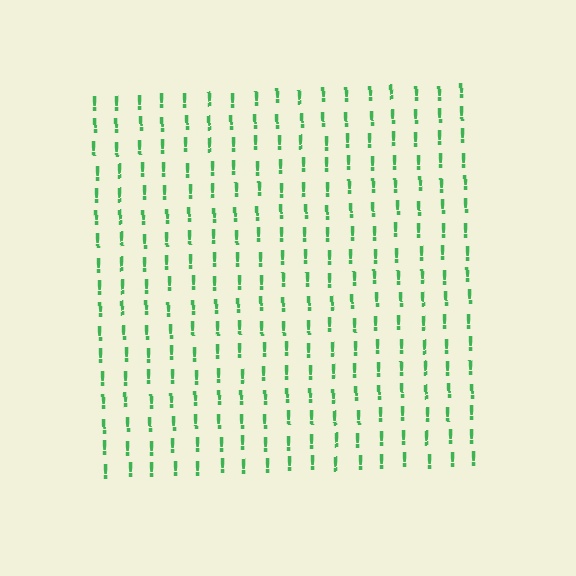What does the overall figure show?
The overall figure shows a square.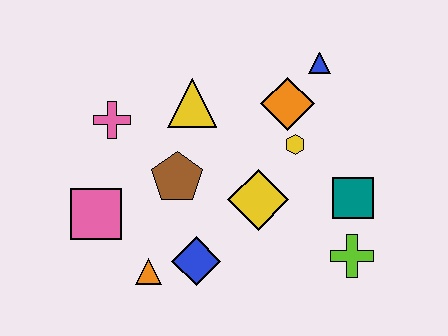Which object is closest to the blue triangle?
The orange diamond is closest to the blue triangle.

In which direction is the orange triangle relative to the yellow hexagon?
The orange triangle is to the left of the yellow hexagon.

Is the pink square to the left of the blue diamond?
Yes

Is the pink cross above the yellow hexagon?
Yes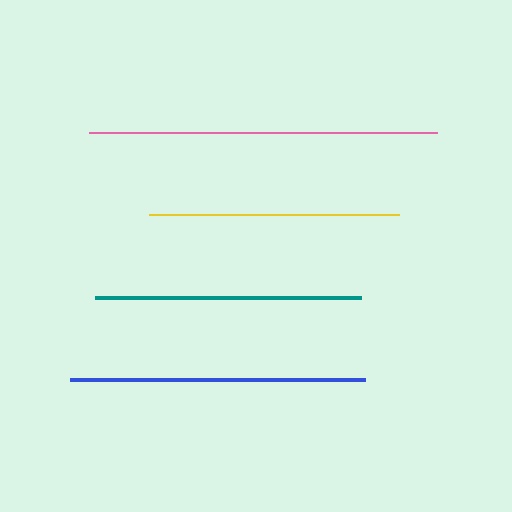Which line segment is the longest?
The pink line is the longest at approximately 348 pixels.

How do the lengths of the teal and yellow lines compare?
The teal and yellow lines are approximately the same length.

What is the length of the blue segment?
The blue segment is approximately 295 pixels long.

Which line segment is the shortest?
The yellow line is the shortest at approximately 250 pixels.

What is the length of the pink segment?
The pink segment is approximately 348 pixels long.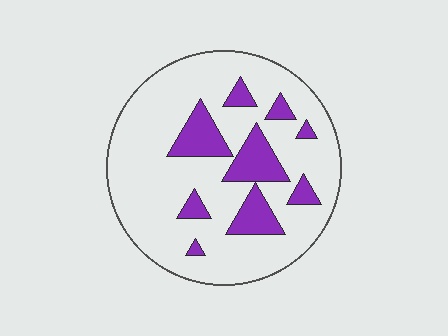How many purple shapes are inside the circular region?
9.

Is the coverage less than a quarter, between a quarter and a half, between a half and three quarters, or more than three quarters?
Less than a quarter.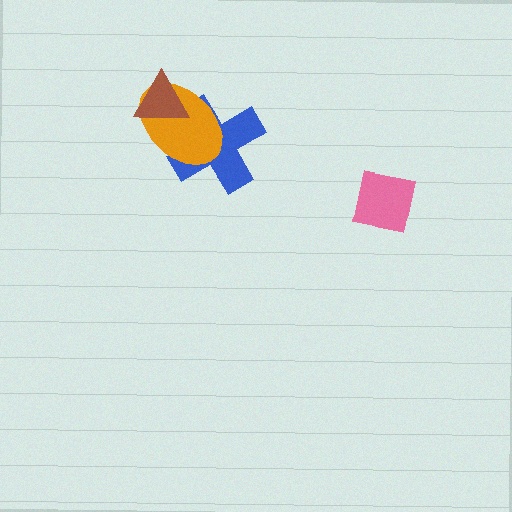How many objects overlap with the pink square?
0 objects overlap with the pink square.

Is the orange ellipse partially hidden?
Yes, it is partially covered by another shape.